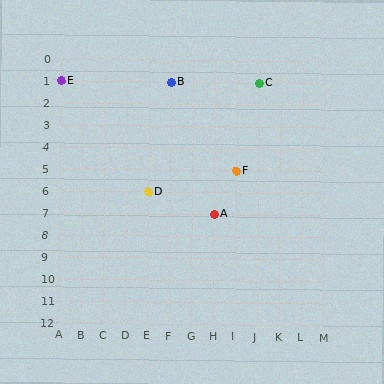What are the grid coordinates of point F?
Point F is at grid coordinates (I, 5).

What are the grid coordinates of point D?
Point D is at grid coordinates (E, 6).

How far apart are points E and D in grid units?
Points E and D are 4 columns and 5 rows apart (about 6.4 grid units diagonally).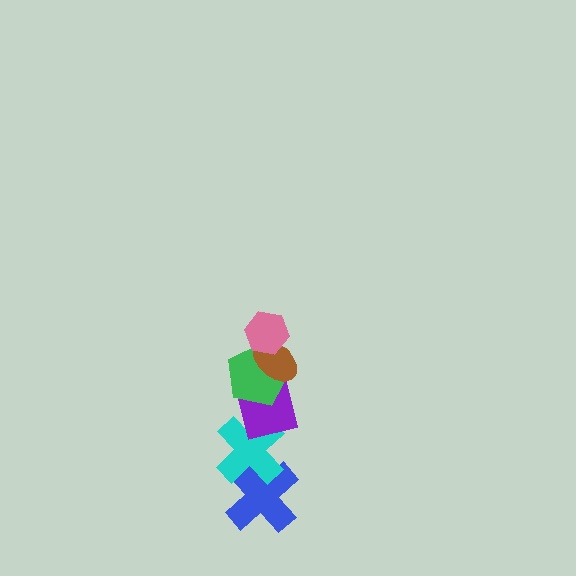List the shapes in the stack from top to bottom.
From top to bottom: the pink hexagon, the brown ellipse, the green pentagon, the purple square, the cyan cross, the blue cross.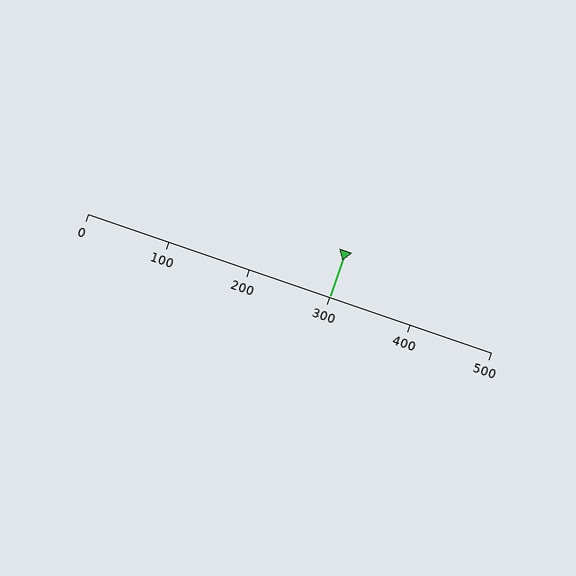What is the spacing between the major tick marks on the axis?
The major ticks are spaced 100 apart.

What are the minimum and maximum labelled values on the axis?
The axis runs from 0 to 500.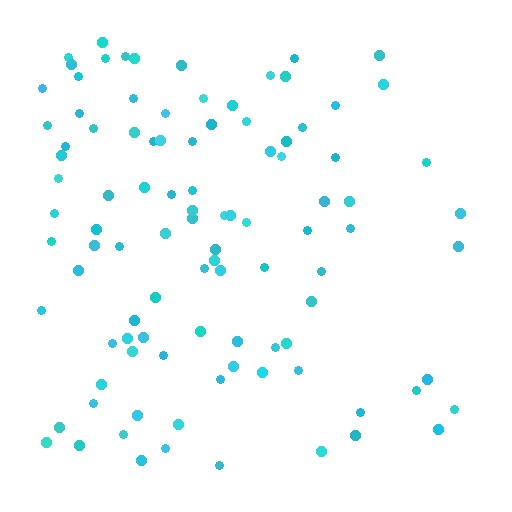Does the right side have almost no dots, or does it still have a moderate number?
Still a moderate number, just noticeably fewer than the left.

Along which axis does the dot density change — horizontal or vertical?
Horizontal.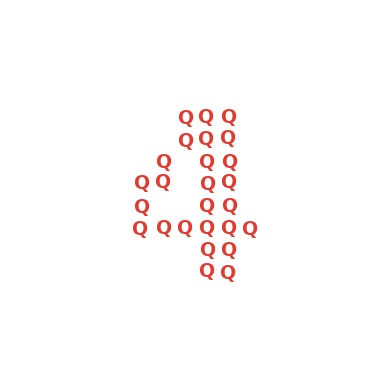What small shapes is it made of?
It is made of small letter Q's.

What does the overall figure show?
The overall figure shows the digit 4.